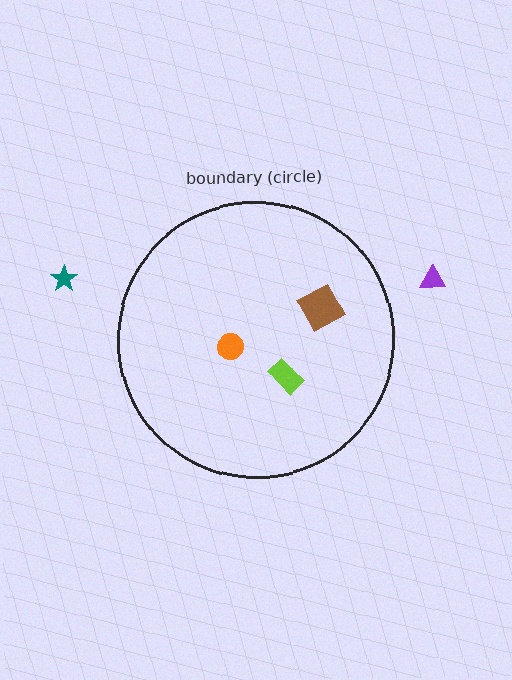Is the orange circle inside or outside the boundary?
Inside.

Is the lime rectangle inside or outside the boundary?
Inside.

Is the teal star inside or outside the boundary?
Outside.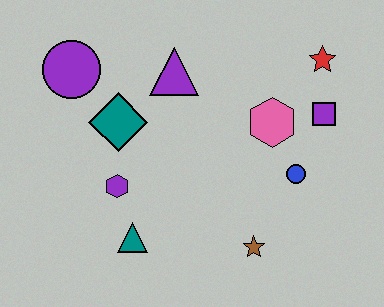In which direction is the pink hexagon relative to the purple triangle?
The pink hexagon is to the right of the purple triangle.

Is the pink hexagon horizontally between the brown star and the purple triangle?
No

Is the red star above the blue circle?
Yes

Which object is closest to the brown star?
The blue circle is closest to the brown star.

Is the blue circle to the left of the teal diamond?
No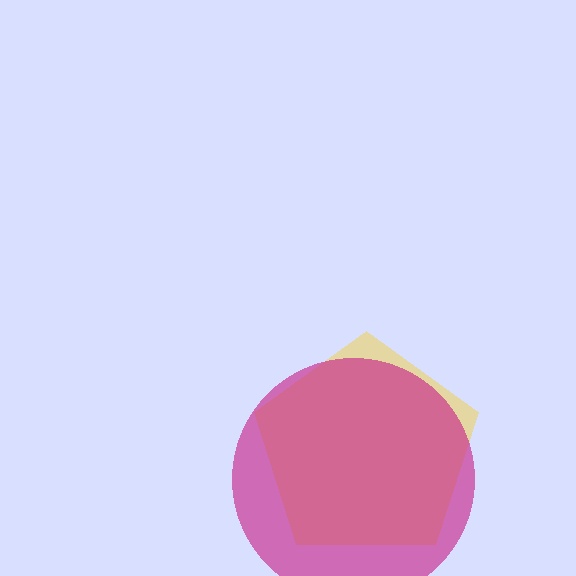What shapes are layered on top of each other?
The layered shapes are: a yellow pentagon, a magenta circle.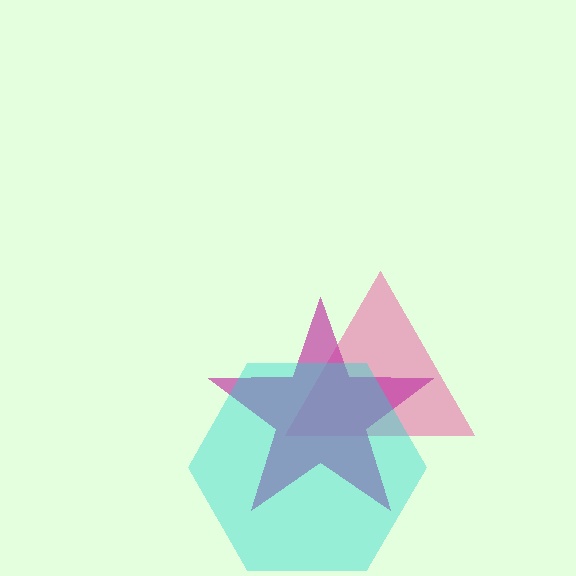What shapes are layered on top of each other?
The layered shapes are: a pink triangle, a magenta star, a cyan hexagon.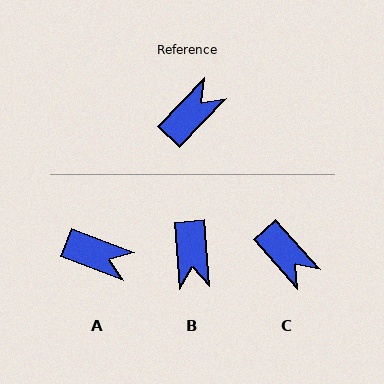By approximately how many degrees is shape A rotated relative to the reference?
Approximately 67 degrees clockwise.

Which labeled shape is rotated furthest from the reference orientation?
B, about 132 degrees away.